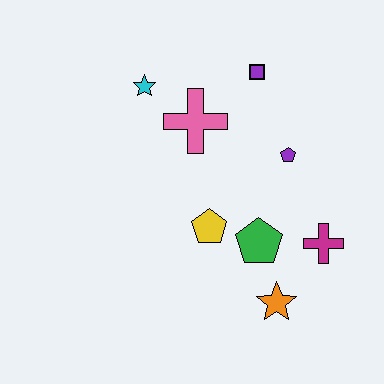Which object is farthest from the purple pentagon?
The cyan star is farthest from the purple pentagon.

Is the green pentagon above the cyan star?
No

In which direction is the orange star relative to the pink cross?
The orange star is below the pink cross.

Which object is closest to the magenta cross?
The green pentagon is closest to the magenta cross.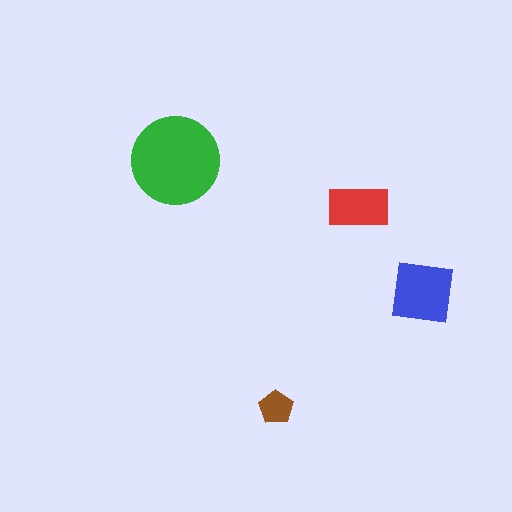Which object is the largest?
The green circle.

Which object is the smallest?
The brown pentagon.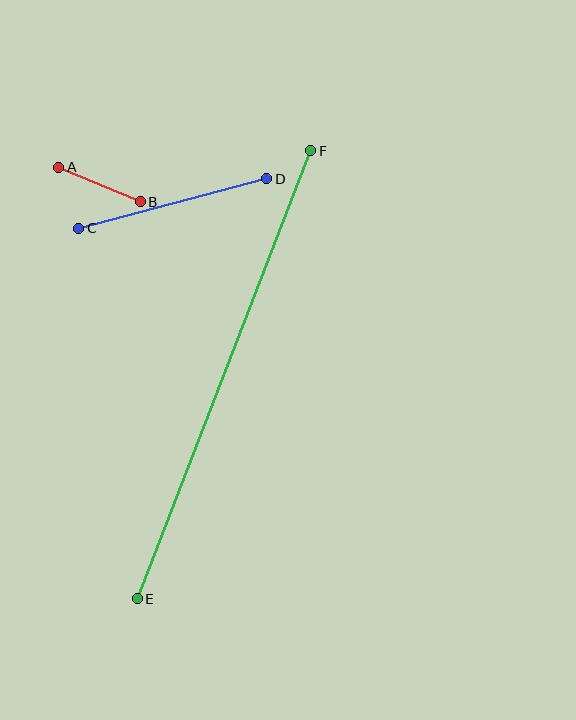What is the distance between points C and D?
The distance is approximately 194 pixels.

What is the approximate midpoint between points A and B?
The midpoint is at approximately (99, 185) pixels.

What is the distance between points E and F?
The distance is approximately 480 pixels.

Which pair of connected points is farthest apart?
Points E and F are farthest apart.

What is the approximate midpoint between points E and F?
The midpoint is at approximately (224, 375) pixels.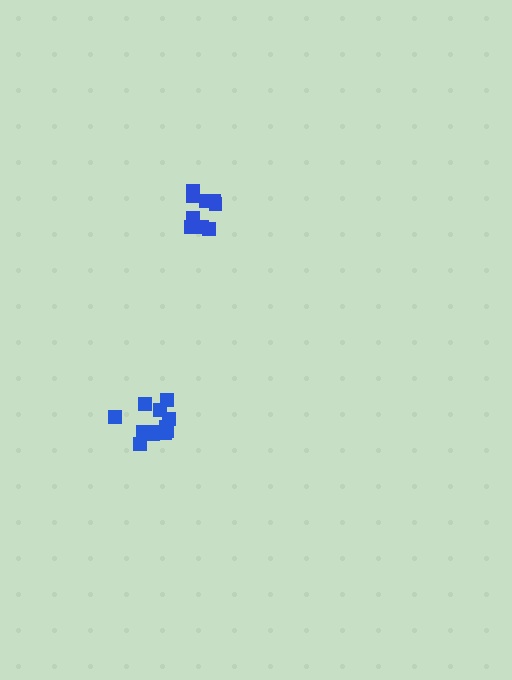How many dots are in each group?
Group 1: 12 dots, Group 2: 9 dots (21 total).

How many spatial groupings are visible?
There are 2 spatial groupings.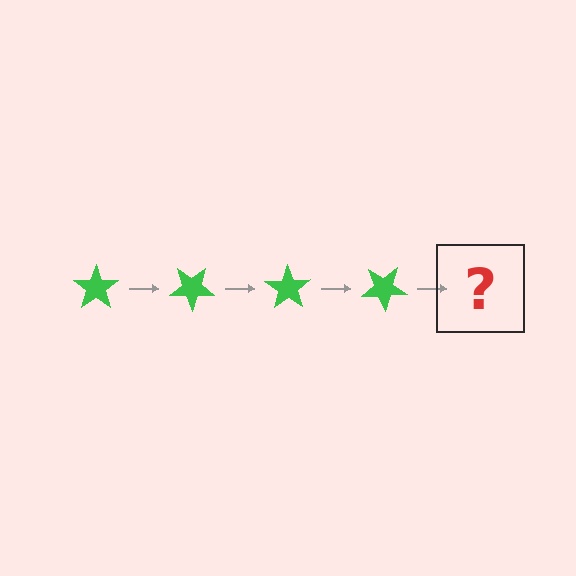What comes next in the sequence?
The next element should be a green star rotated 140 degrees.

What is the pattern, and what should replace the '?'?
The pattern is that the star rotates 35 degrees each step. The '?' should be a green star rotated 140 degrees.